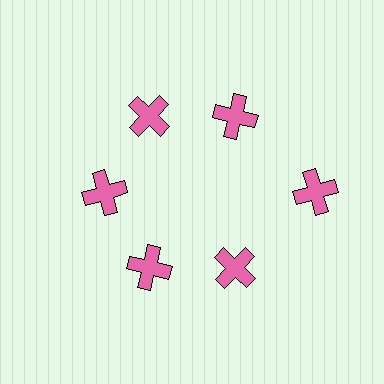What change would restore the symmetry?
The symmetry would be restored by moving it inward, back onto the ring so that all 6 crosses sit at equal angles and equal distance from the center.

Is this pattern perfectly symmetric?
No. The 6 pink crosses are arranged in a ring, but one element near the 3 o'clock position is pushed outward from the center, breaking the 6-fold rotational symmetry.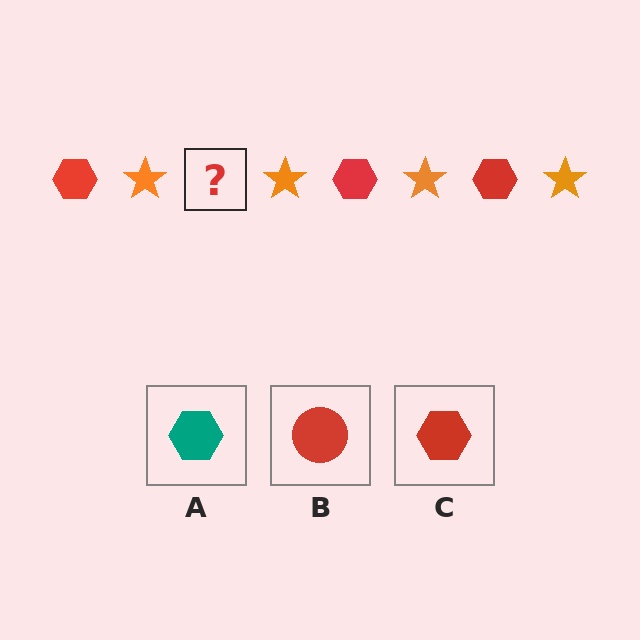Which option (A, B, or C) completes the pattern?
C.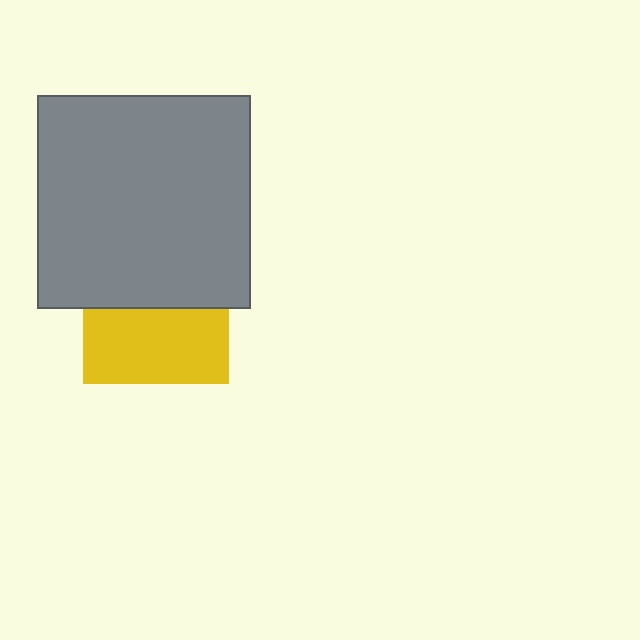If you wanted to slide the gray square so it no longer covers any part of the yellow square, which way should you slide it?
Slide it up — that is the most direct way to separate the two shapes.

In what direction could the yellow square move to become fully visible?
The yellow square could move down. That would shift it out from behind the gray square entirely.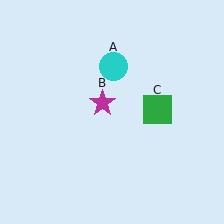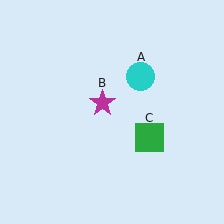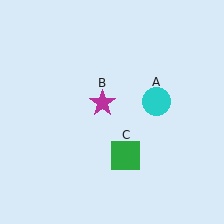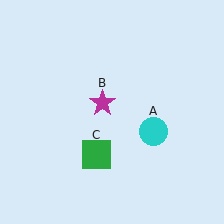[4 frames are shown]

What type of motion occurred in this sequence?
The cyan circle (object A), green square (object C) rotated clockwise around the center of the scene.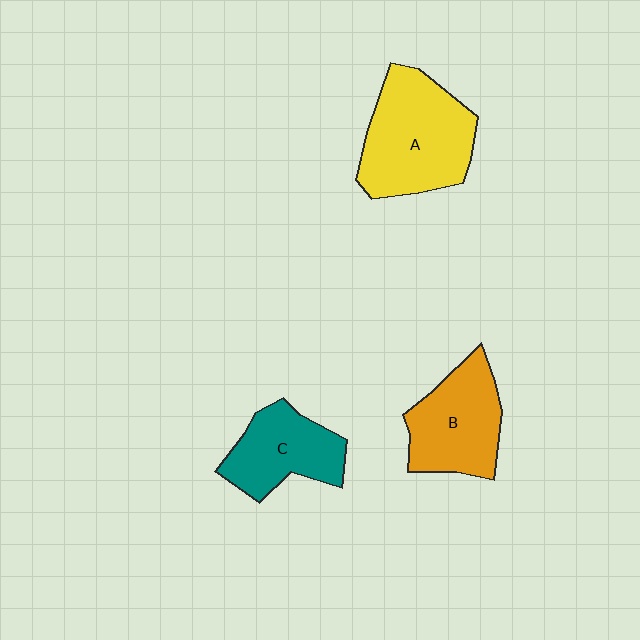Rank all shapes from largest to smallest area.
From largest to smallest: A (yellow), B (orange), C (teal).